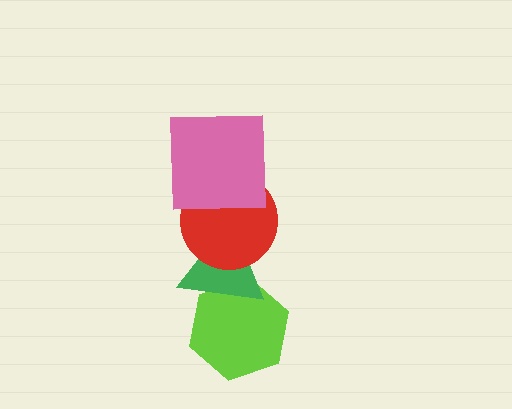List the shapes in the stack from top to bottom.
From top to bottom: the pink square, the red circle, the green triangle, the lime hexagon.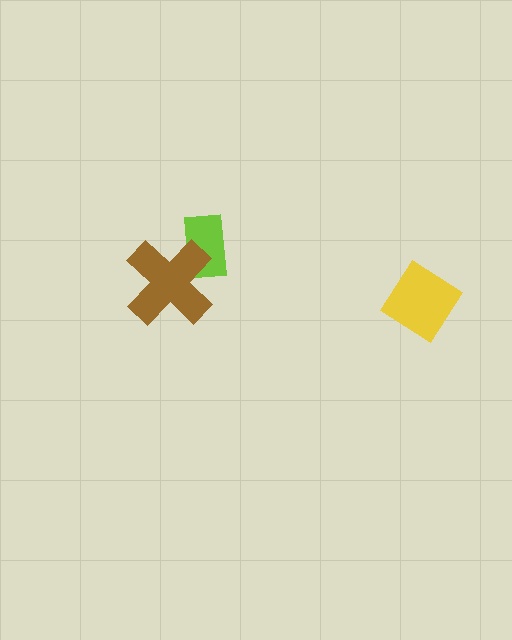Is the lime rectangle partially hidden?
Yes, it is partially covered by another shape.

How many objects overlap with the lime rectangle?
1 object overlaps with the lime rectangle.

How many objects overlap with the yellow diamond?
0 objects overlap with the yellow diamond.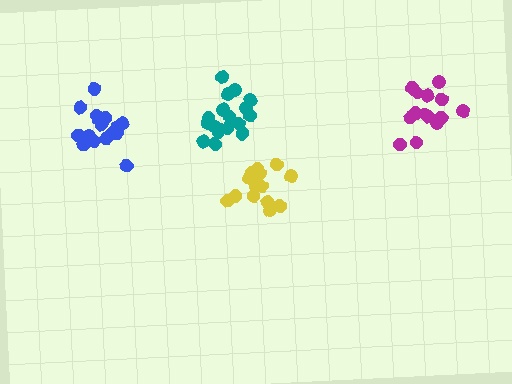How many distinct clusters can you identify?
There are 4 distinct clusters.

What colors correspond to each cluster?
The clusters are colored: blue, teal, magenta, yellow.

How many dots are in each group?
Group 1: 16 dots, Group 2: 19 dots, Group 3: 14 dots, Group 4: 17 dots (66 total).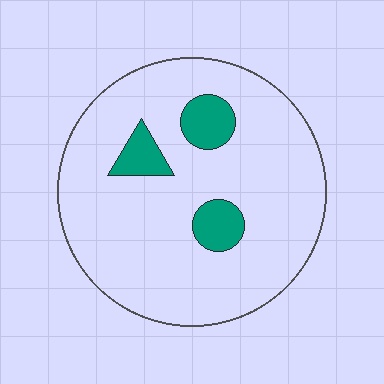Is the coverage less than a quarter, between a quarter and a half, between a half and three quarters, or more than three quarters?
Less than a quarter.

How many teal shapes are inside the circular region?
3.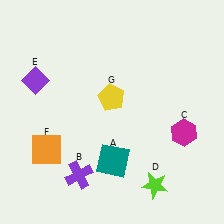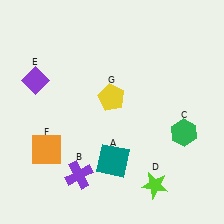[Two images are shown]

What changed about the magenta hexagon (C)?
In Image 1, C is magenta. In Image 2, it changed to green.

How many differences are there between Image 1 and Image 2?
There is 1 difference between the two images.